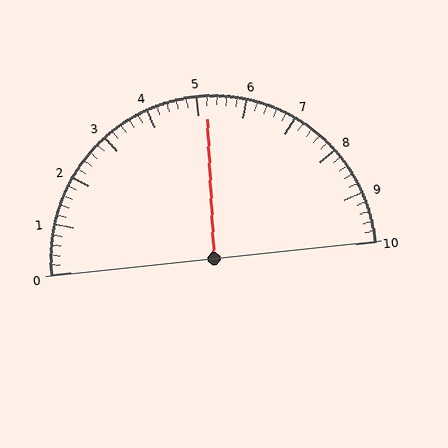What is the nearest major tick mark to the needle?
The nearest major tick mark is 5.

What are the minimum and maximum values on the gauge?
The gauge ranges from 0 to 10.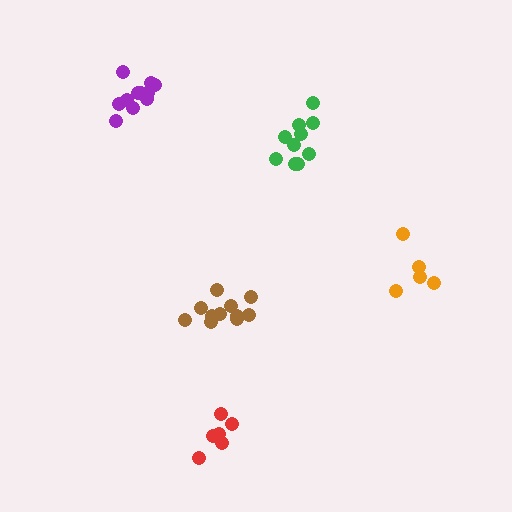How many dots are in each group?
Group 1: 11 dots, Group 2: 5 dots, Group 3: 6 dots, Group 4: 11 dots, Group 5: 10 dots (43 total).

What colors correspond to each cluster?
The clusters are colored: brown, orange, red, purple, green.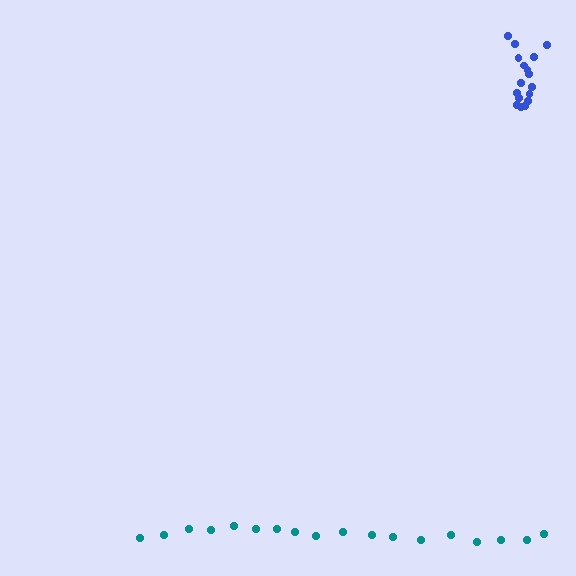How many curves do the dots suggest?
There are 2 distinct paths.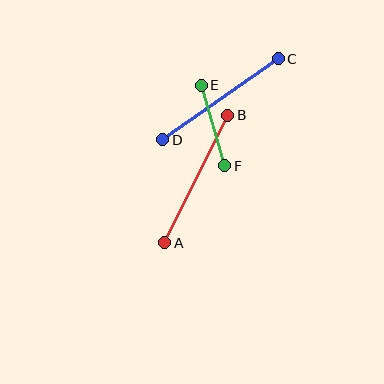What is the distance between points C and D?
The distance is approximately 141 pixels.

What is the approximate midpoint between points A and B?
The midpoint is at approximately (196, 179) pixels.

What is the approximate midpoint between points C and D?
The midpoint is at approximately (220, 99) pixels.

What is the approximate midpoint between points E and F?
The midpoint is at approximately (213, 125) pixels.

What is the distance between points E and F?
The distance is approximately 84 pixels.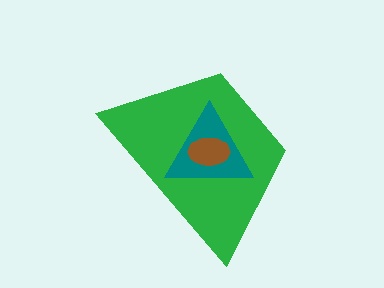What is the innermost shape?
The brown ellipse.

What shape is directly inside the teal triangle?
The brown ellipse.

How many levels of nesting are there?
3.